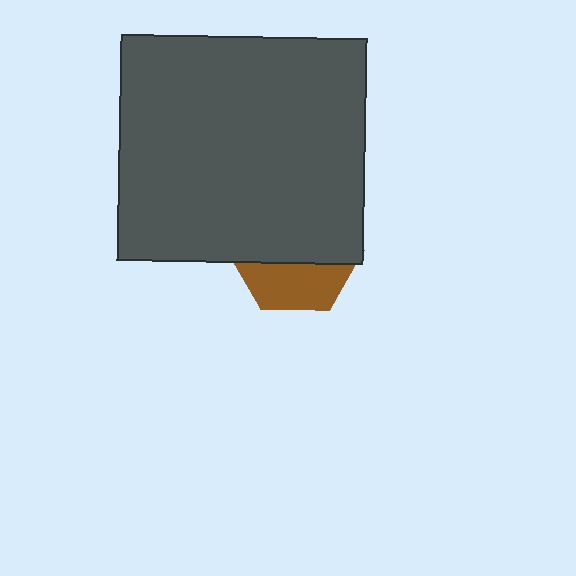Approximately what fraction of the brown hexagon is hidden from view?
Roughly 65% of the brown hexagon is hidden behind the dark gray rectangle.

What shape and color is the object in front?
The object in front is a dark gray rectangle.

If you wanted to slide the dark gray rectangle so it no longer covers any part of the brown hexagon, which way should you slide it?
Slide it up — that is the most direct way to separate the two shapes.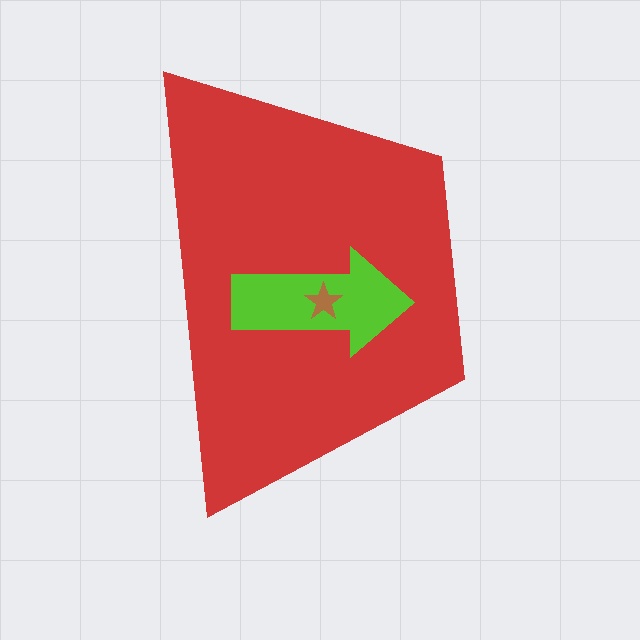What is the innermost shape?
The brown star.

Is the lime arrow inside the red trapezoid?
Yes.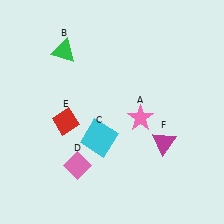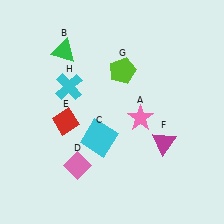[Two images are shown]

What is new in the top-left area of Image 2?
A cyan cross (H) was added in the top-left area of Image 2.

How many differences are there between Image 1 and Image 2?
There are 2 differences between the two images.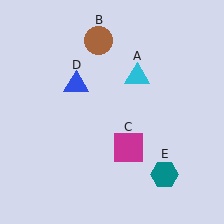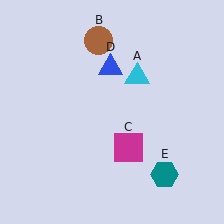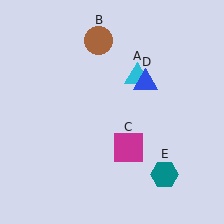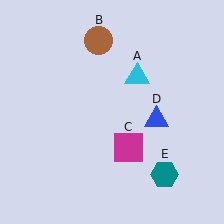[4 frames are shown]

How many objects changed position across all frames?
1 object changed position: blue triangle (object D).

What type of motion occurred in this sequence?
The blue triangle (object D) rotated clockwise around the center of the scene.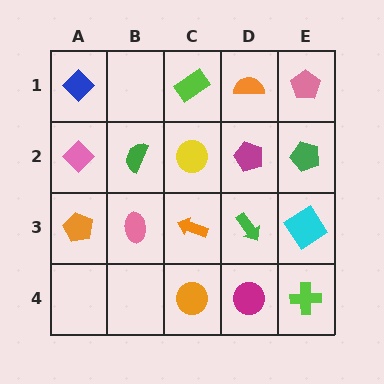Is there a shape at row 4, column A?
No, that cell is empty.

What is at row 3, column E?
A cyan diamond.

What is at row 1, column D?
An orange semicircle.